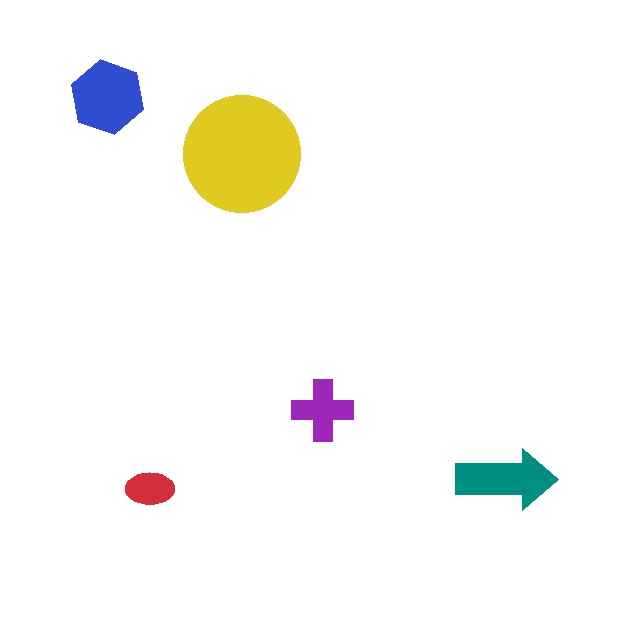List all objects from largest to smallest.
The yellow circle, the blue hexagon, the teal arrow, the purple cross, the red ellipse.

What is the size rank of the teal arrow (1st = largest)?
3rd.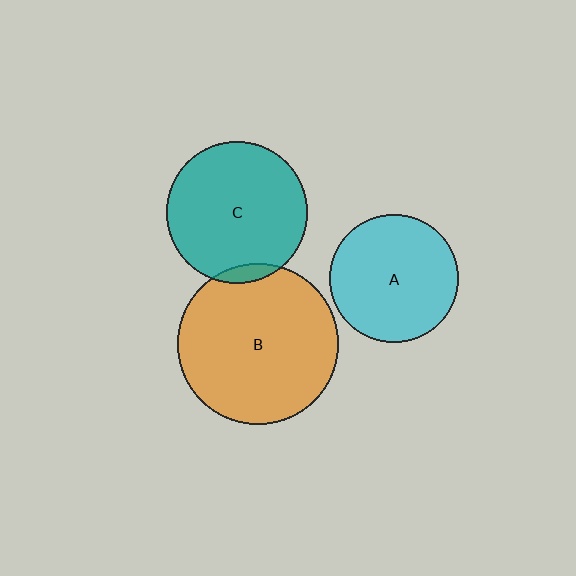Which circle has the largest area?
Circle B (orange).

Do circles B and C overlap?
Yes.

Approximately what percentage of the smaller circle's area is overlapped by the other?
Approximately 5%.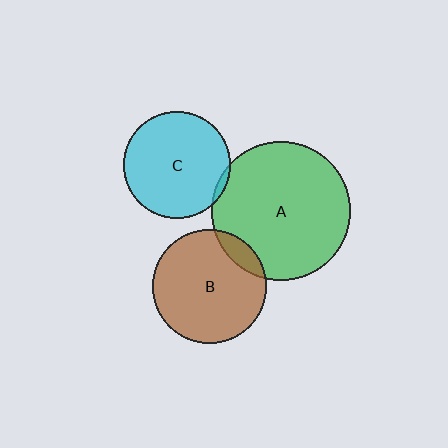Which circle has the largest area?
Circle A (green).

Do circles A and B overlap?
Yes.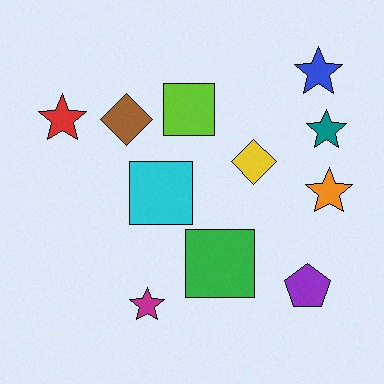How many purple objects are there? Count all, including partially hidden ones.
There is 1 purple object.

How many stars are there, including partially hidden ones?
There are 5 stars.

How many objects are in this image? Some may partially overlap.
There are 11 objects.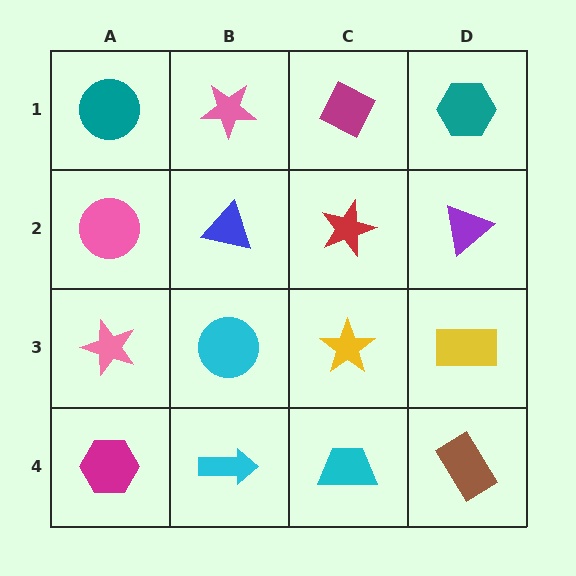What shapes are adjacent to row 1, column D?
A purple triangle (row 2, column D), a magenta diamond (row 1, column C).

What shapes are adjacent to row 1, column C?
A red star (row 2, column C), a pink star (row 1, column B), a teal hexagon (row 1, column D).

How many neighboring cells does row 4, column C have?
3.